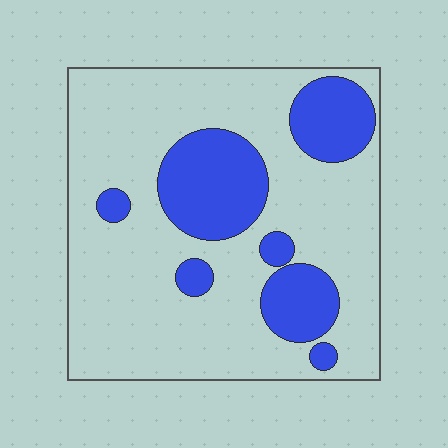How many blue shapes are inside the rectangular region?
7.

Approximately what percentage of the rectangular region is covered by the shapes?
Approximately 25%.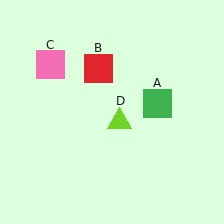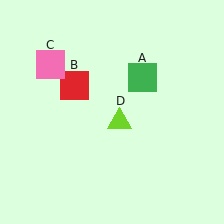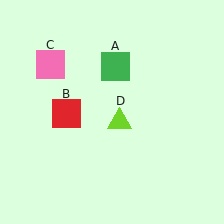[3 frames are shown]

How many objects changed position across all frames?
2 objects changed position: green square (object A), red square (object B).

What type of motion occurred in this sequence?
The green square (object A), red square (object B) rotated counterclockwise around the center of the scene.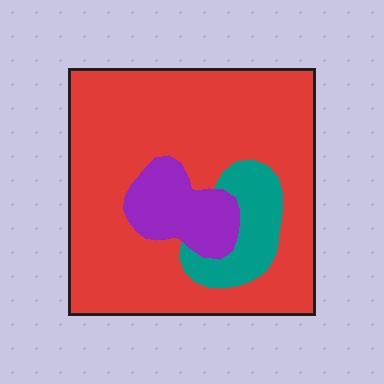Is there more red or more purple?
Red.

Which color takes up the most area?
Red, at roughly 75%.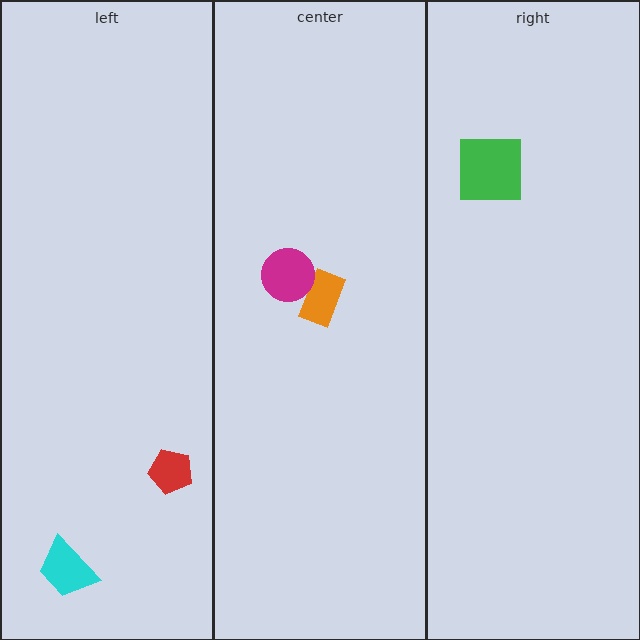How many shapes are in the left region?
2.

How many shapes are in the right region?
1.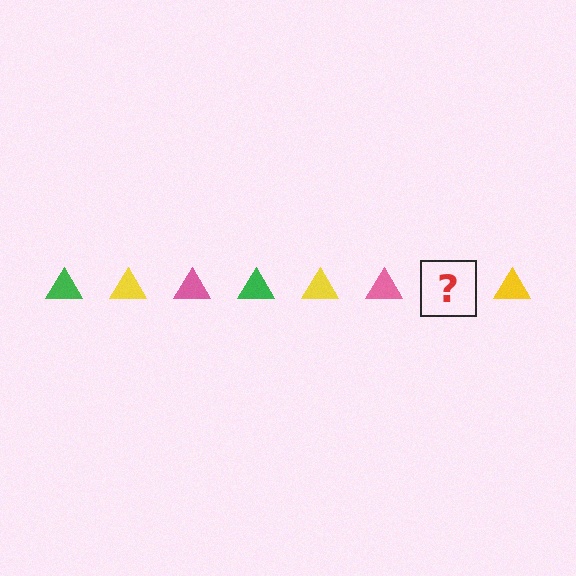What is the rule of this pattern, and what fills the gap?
The rule is that the pattern cycles through green, yellow, pink triangles. The gap should be filled with a green triangle.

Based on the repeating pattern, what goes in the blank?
The blank should be a green triangle.